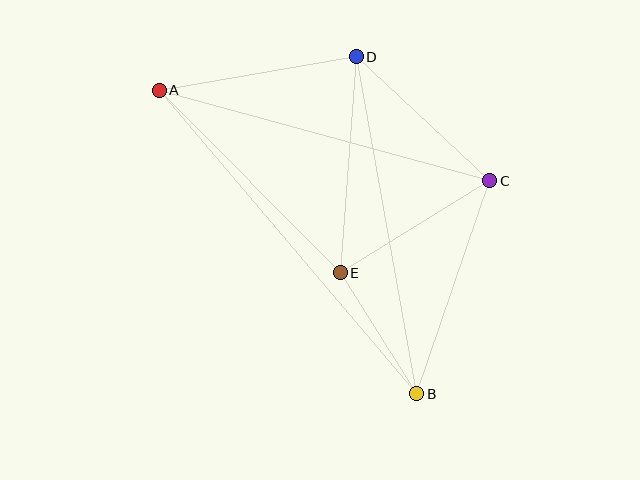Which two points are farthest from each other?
Points A and B are farthest from each other.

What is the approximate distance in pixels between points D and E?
The distance between D and E is approximately 217 pixels.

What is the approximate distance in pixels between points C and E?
The distance between C and E is approximately 176 pixels.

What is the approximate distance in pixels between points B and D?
The distance between B and D is approximately 342 pixels.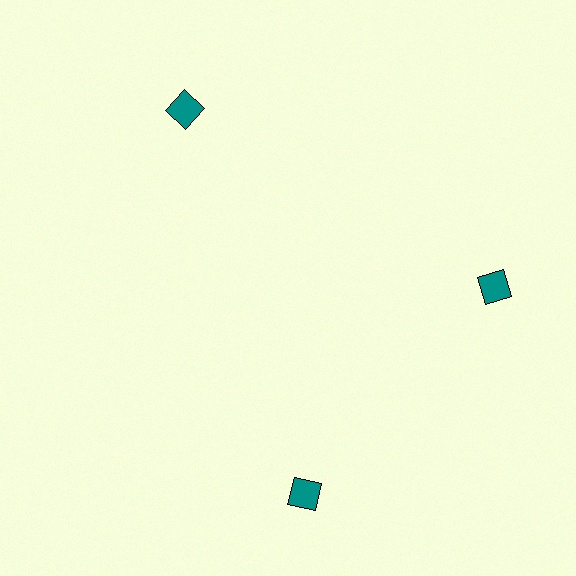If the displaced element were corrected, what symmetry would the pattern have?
It would have 3-fold rotational symmetry — the pattern would map onto itself every 120 degrees.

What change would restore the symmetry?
The symmetry would be restored by rotating it back into even spacing with its neighbors so that all 3 squares sit at equal angles and equal distance from the center.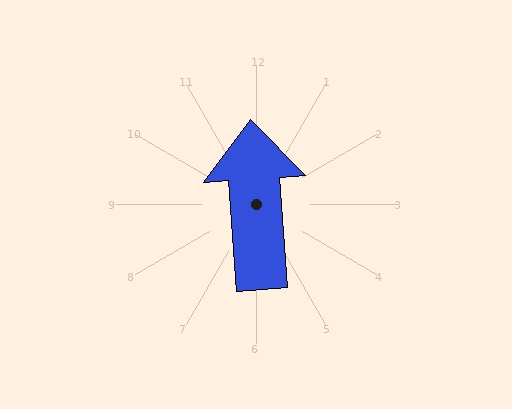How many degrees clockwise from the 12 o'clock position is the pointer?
Approximately 356 degrees.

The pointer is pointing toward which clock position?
Roughly 12 o'clock.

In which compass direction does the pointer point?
North.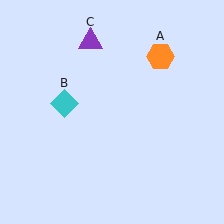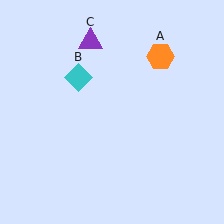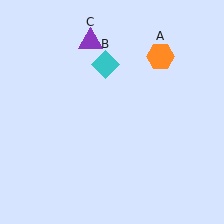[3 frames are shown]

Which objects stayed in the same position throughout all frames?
Orange hexagon (object A) and purple triangle (object C) remained stationary.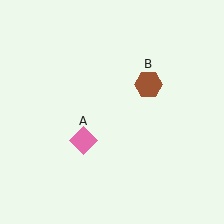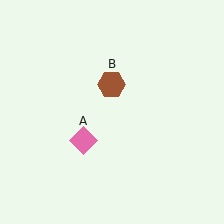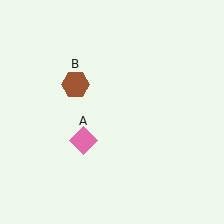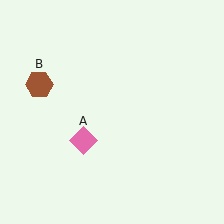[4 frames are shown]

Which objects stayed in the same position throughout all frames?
Pink diamond (object A) remained stationary.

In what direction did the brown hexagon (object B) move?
The brown hexagon (object B) moved left.